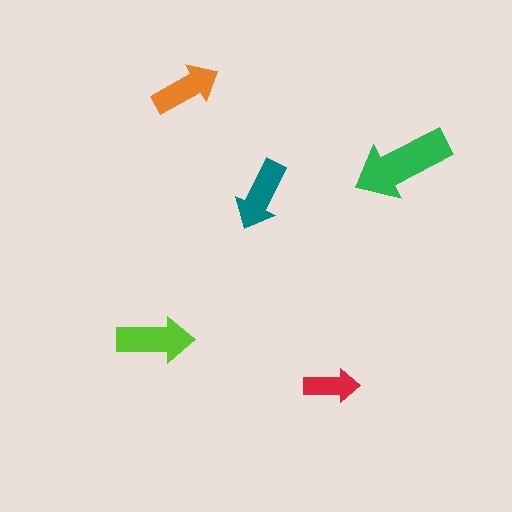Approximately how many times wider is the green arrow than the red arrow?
About 2 times wider.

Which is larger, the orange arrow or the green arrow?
The green one.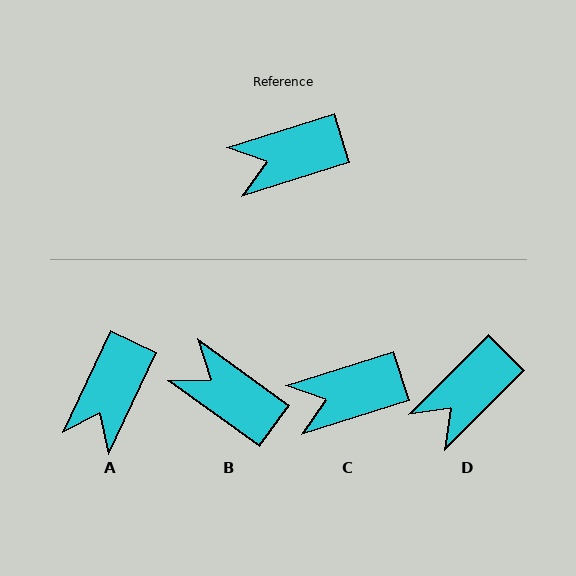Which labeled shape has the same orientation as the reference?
C.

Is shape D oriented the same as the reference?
No, it is off by about 28 degrees.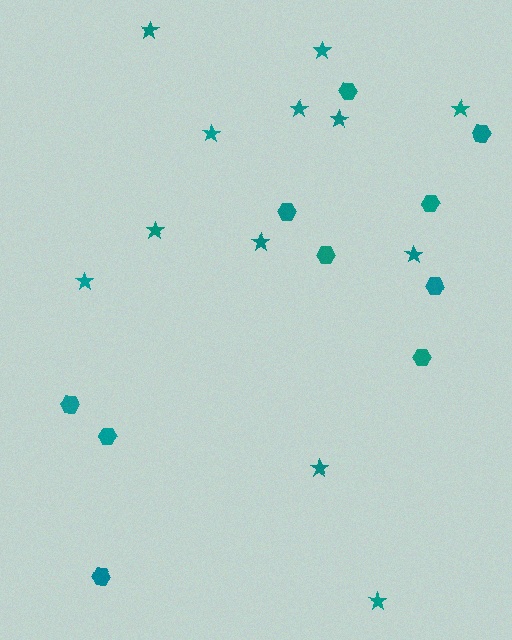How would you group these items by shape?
There are 2 groups: one group of stars (12) and one group of hexagons (10).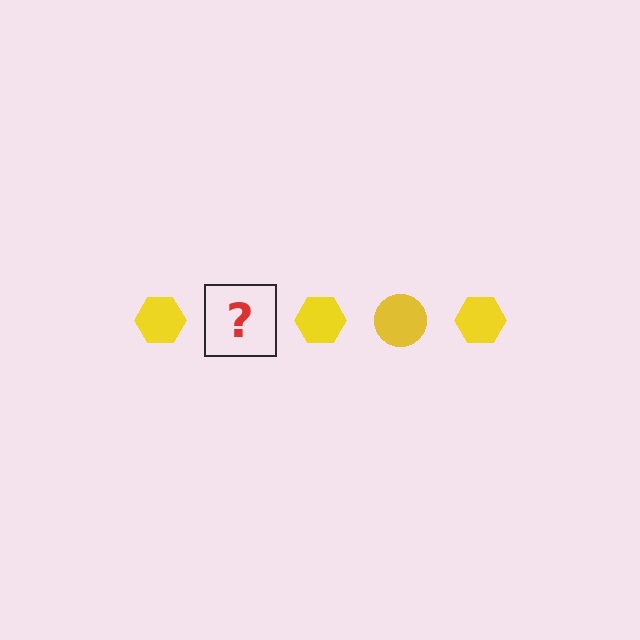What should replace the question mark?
The question mark should be replaced with a yellow circle.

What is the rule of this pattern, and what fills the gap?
The rule is that the pattern cycles through hexagon, circle shapes in yellow. The gap should be filled with a yellow circle.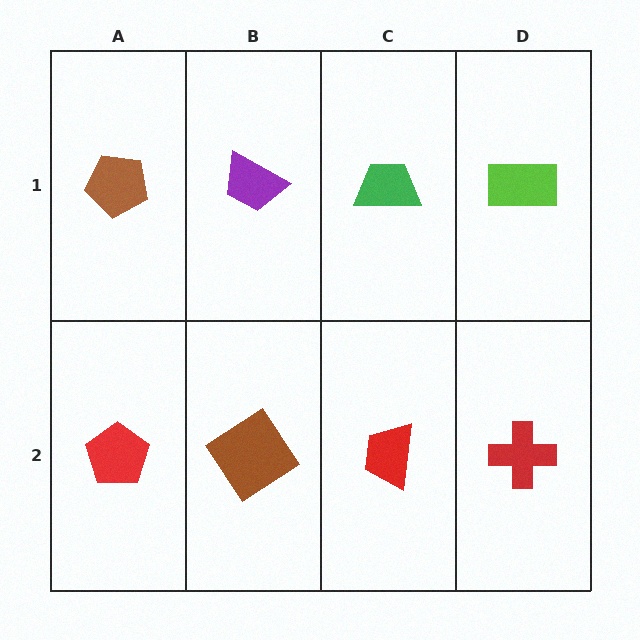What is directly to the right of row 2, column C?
A red cross.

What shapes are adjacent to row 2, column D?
A lime rectangle (row 1, column D), a red trapezoid (row 2, column C).